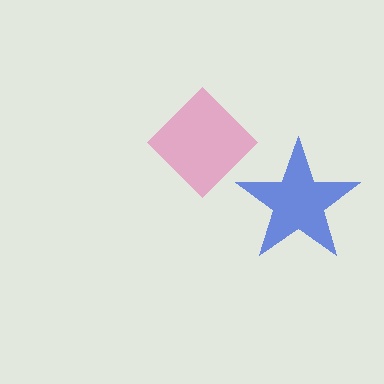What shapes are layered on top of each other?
The layered shapes are: a pink diamond, a blue star.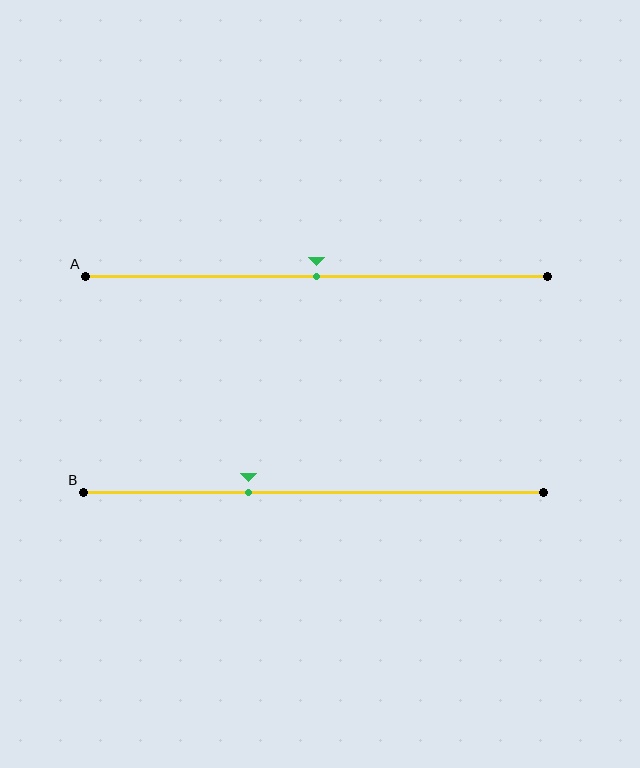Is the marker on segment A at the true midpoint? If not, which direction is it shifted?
Yes, the marker on segment A is at the true midpoint.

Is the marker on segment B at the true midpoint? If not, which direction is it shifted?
No, the marker on segment B is shifted to the left by about 14% of the segment length.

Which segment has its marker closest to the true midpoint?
Segment A has its marker closest to the true midpoint.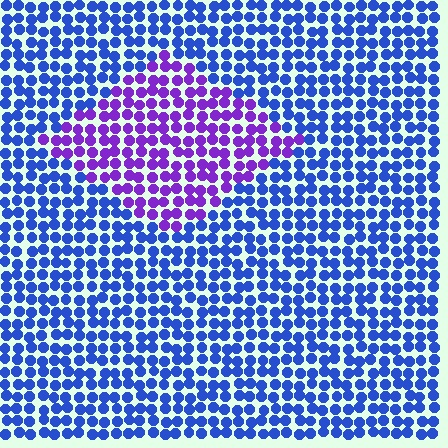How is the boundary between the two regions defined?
The boundary is defined purely by a slight shift in hue (about 48 degrees). Spacing, size, and orientation are identical on both sides.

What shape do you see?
I see a diamond.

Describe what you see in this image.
The image is filled with small blue elements in a uniform arrangement. A diamond-shaped region is visible where the elements are tinted to a slightly different hue, forming a subtle color boundary.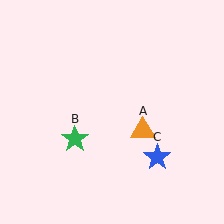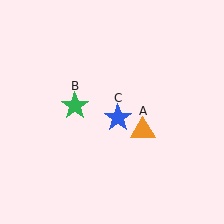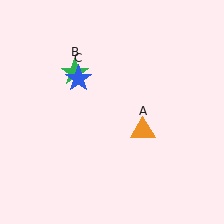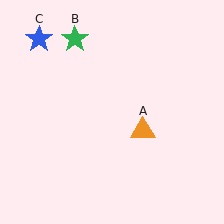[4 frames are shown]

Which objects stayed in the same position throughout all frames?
Orange triangle (object A) remained stationary.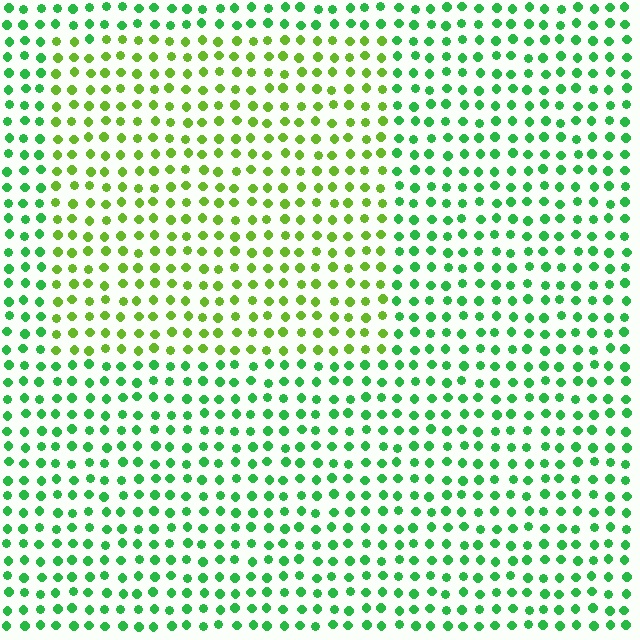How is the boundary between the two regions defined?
The boundary is defined purely by a slight shift in hue (about 37 degrees). Spacing, size, and orientation are identical on both sides.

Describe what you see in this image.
The image is filled with small green elements in a uniform arrangement. A rectangle-shaped region is visible where the elements are tinted to a slightly different hue, forming a subtle color boundary.